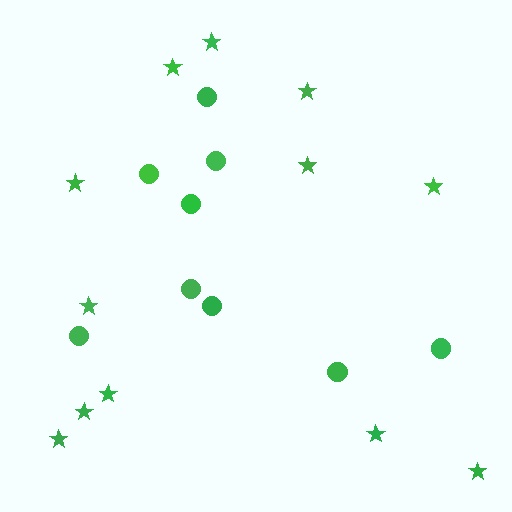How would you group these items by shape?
There are 2 groups: one group of circles (9) and one group of stars (12).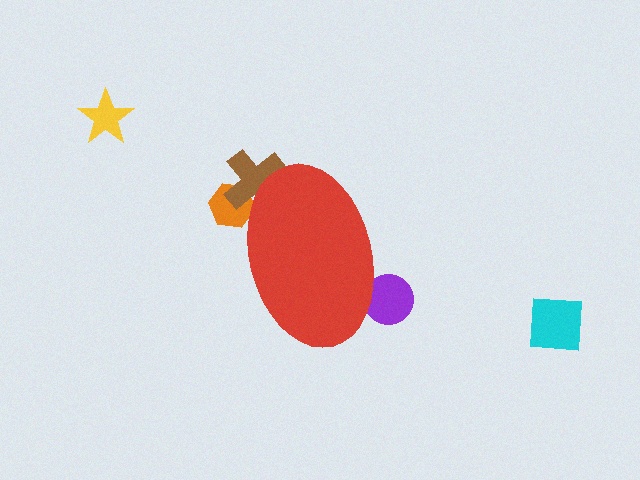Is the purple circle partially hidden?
Yes, the purple circle is partially hidden behind the red ellipse.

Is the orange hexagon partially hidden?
Yes, the orange hexagon is partially hidden behind the red ellipse.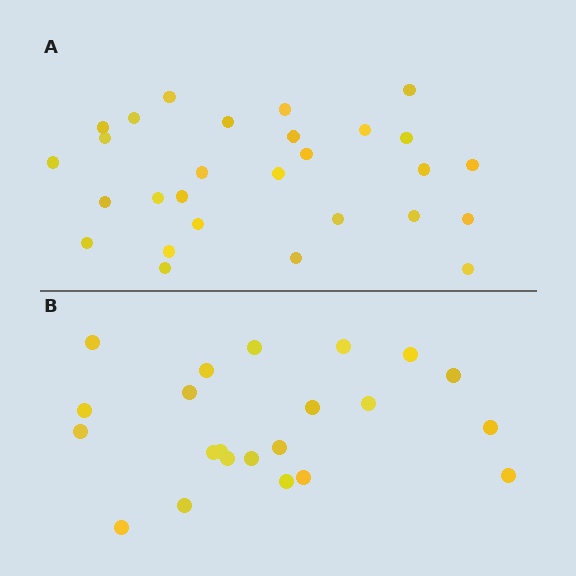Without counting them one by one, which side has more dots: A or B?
Region A (the top region) has more dots.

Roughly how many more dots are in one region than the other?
Region A has about 6 more dots than region B.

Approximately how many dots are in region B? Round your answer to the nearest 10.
About 20 dots. (The exact count is 22, which rounds to 20.)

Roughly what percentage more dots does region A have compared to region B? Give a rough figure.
About 25% more.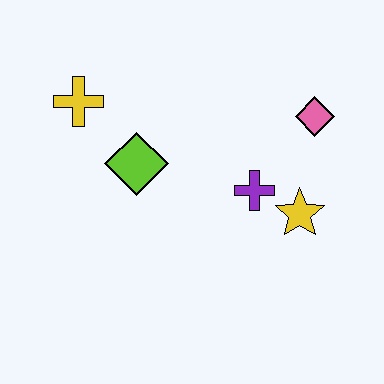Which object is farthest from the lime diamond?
The pink diamond is farthest from the lime diamond.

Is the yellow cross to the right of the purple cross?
No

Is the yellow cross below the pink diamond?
No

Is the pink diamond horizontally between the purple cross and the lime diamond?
No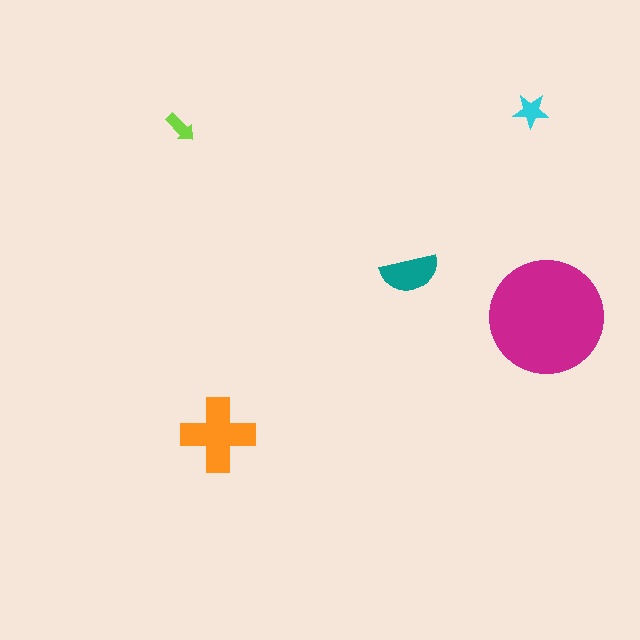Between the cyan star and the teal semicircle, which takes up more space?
The teal semicircle.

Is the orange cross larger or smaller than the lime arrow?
Larger.